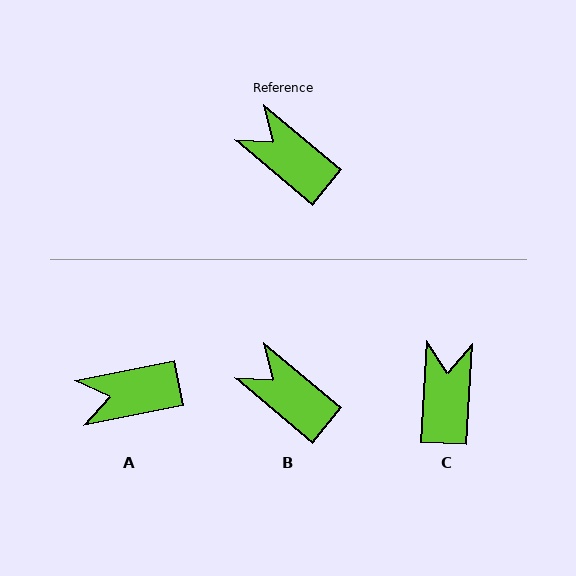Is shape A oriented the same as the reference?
No, it is off by about 51 degrees.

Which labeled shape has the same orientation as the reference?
B.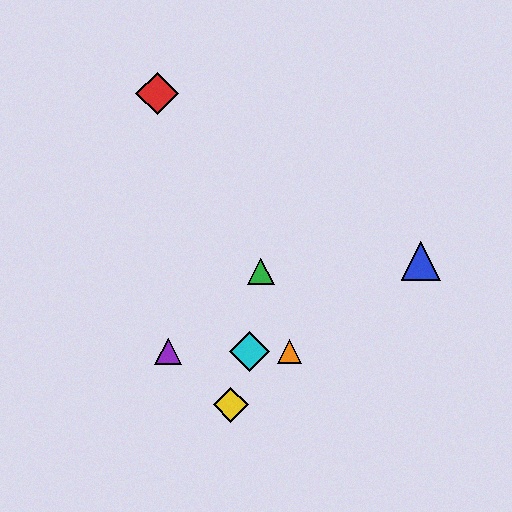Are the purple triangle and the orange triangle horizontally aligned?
Yes, both are at y≈352.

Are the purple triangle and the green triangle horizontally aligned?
No, the purple triangle is at y≈352 and the green triangle is at y≈271.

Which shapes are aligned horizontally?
The purple triangle, the orange triangle, the cyan diamond are aligned horizontally.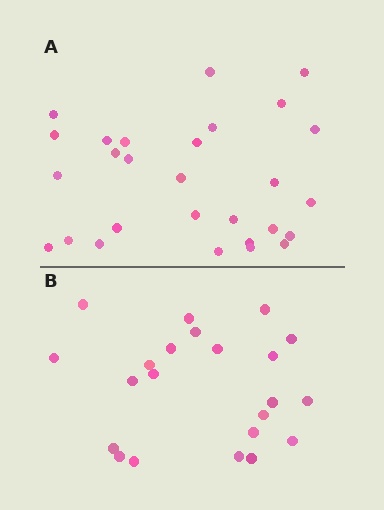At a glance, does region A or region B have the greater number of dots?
Region A (the top region) has more dots.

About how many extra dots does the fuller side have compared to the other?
Region A has about 6 more dots than region B.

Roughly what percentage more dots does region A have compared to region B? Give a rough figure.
About 25% more.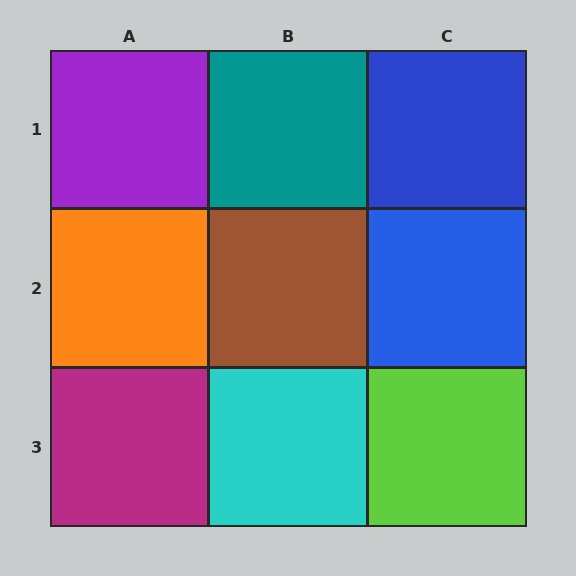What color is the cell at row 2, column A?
Orange.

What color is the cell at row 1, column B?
Teal.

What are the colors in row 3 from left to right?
Magenta, cyan, lime.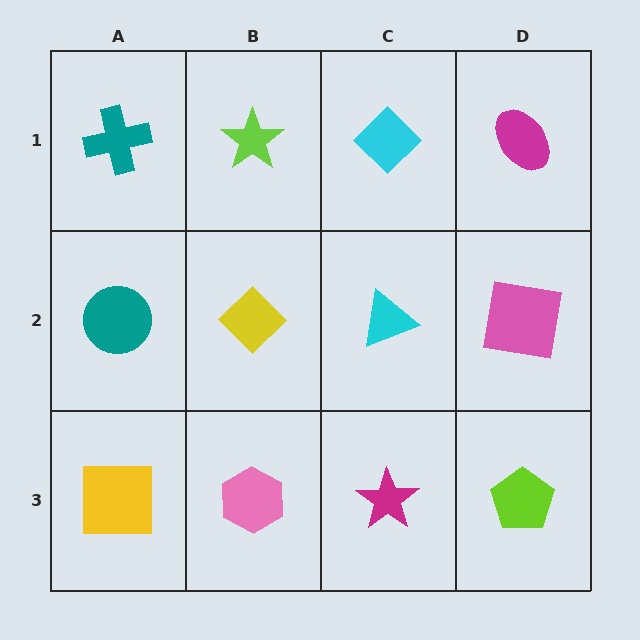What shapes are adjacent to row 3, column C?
A cyan triangle (row 2, column C), a pink hexagon (row 3, column B), a lime pentagon (row 3, column D).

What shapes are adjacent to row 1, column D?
A pink square (row 2, column D), a cyan diamond (row 1, column C).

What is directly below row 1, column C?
A cyan triangle.